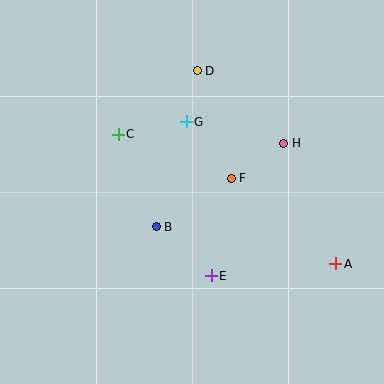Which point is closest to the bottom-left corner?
Point B is closest to the bottom-left corner.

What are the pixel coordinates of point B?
Point B is at (156, 227).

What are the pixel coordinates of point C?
Point C is at (118, 134).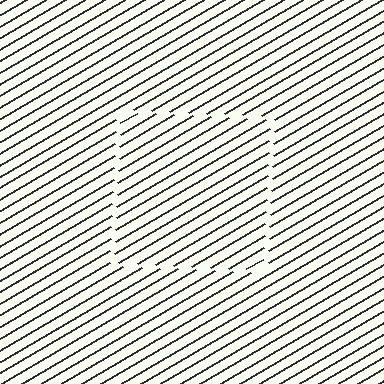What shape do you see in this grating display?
An illusory square. The interior of the shape contains the same grating, shifted by half a period — the contour is defined by the phase discontinuity where line-ends from the inner and outer gratings abut.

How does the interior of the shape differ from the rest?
The interior of the shape contains the same grating, shifted by half a period — the contour is defined by the phase discontinuity where line-ends from the inner and outer gratings abut.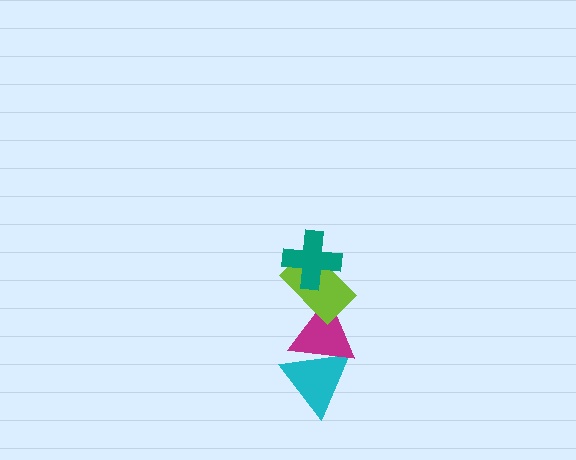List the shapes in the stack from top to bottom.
From top to bottom: the teal cross, the lime rectangle, the magenta triangle, the cyan triangle.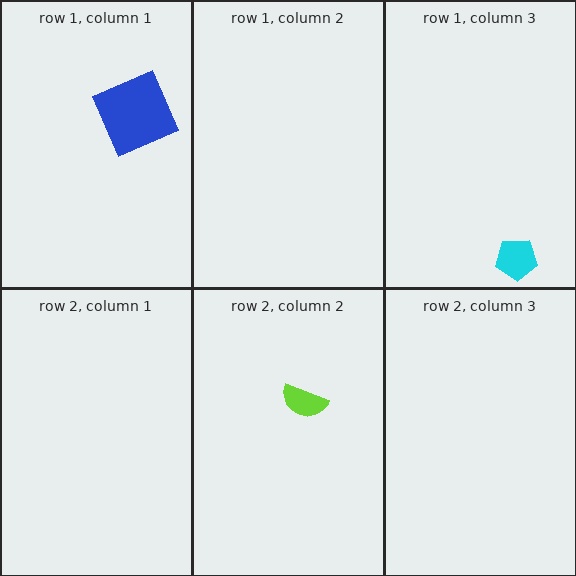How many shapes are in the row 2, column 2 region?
1.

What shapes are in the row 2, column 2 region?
The lime semicircle.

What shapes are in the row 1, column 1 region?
The blue square.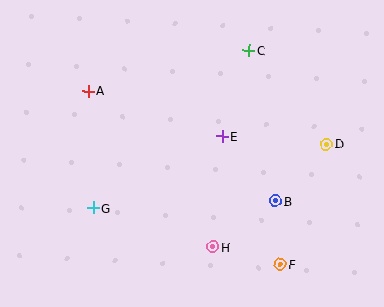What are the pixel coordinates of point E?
Point E is at (222, 136).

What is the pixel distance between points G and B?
The distance between G and B is 182 pixels.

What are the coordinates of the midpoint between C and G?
The midpoint between C and G is at (171, 129).